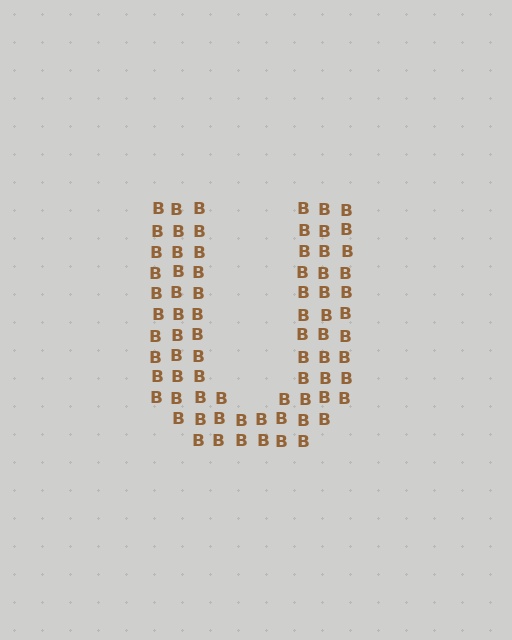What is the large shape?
The large shape is the letter U.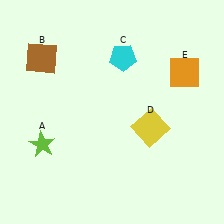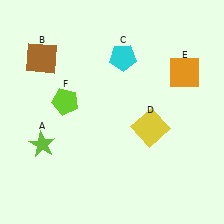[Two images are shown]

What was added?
A lime pentagon (F) was added in Image 2.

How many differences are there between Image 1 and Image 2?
There is 1 difference between the two images.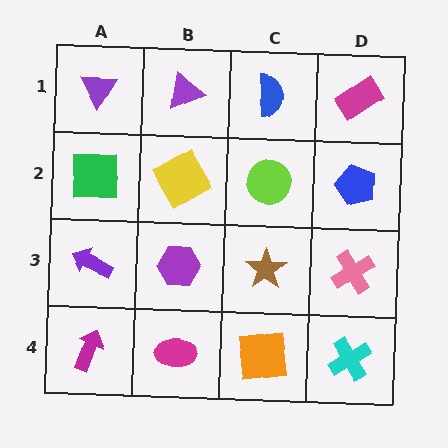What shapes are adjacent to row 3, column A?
A green square (row 2, column A), a magenta arrow (row 4, column A), a purple hexagon (row 3, column B).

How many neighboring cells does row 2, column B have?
4.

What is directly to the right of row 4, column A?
A magenta ellipse.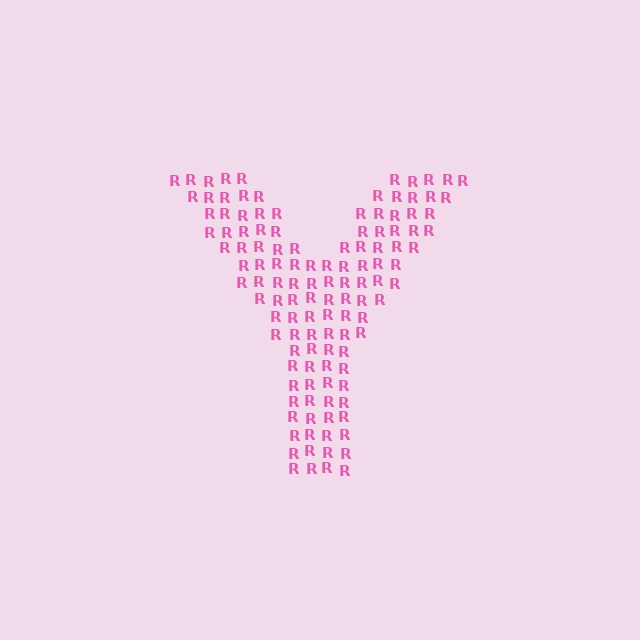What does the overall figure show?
The overall figure shows the letter Y.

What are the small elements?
The small elements are letter R's.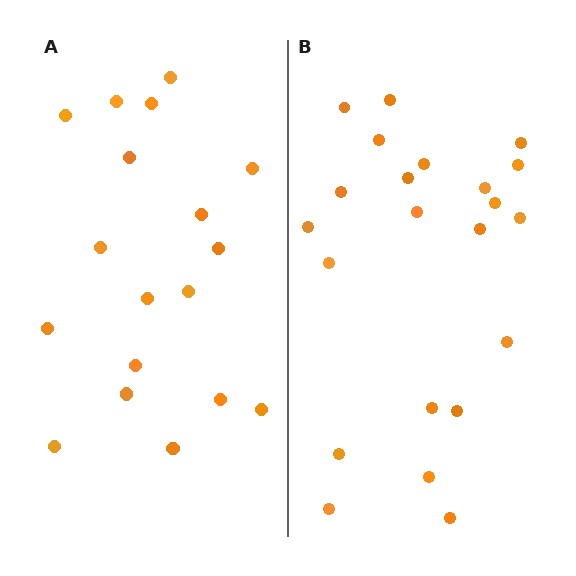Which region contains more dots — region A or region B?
Region B (the right region) has more dots.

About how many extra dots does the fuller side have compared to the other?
Region B has about 4 more dots than region A.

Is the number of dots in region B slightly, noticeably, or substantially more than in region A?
Region B has only slightly more — the two regions are fairly close. The ratio is roughly 1.2 to 1.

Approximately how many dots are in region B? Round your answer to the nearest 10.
About 20 dots. (The exact count is 22, which rounds to 20.)